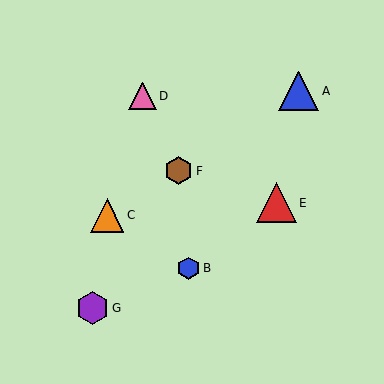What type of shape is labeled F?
Shape F is a brown hexagon.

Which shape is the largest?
The blue triangle (labeled A) is the largest.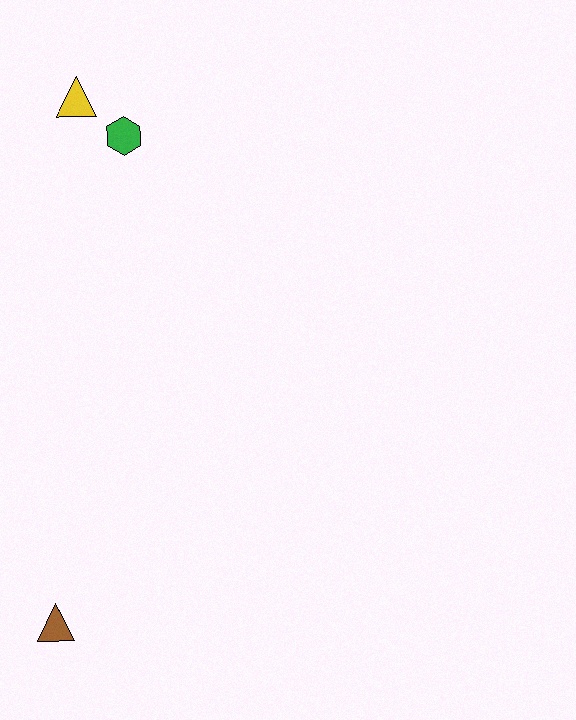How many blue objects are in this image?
There are no blue objects.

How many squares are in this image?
There are no squares.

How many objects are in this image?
There are 3 objects.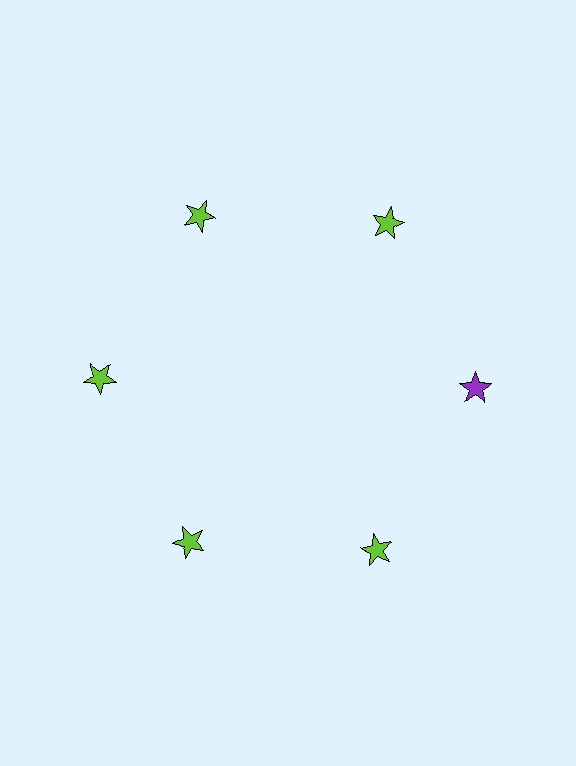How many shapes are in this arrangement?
There are 6 shapes arranged in a ring pattern.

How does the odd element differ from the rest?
It has a different color: purple instead of lime.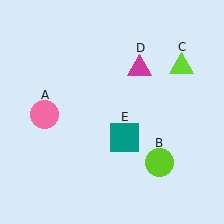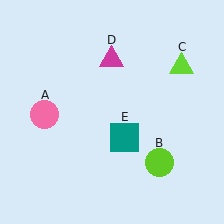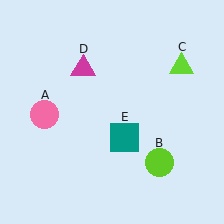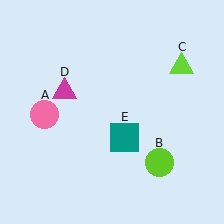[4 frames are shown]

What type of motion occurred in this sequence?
The magenta triangle (object D) rotated counterclockwise around the center of the scene.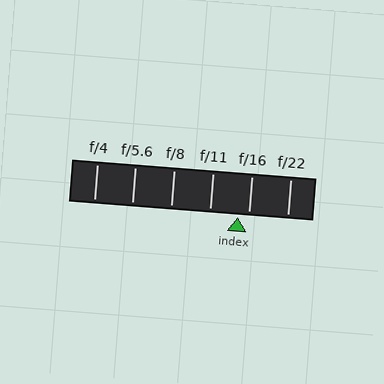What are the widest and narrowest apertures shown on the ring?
The widest aperture shown is f/4 and the narrowest is f/22.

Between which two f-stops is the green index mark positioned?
The index mark is between f/11 and f/16.